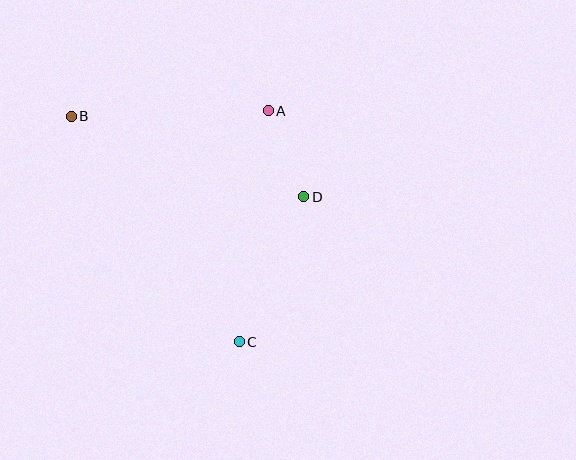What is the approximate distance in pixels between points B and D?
The distance between B and D is approximately 246 pixels.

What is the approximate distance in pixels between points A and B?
The distance between A and B is approximately 197 pixels.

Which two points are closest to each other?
Points A and D are closest to each other.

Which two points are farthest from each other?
Points B and C are farthest from each other.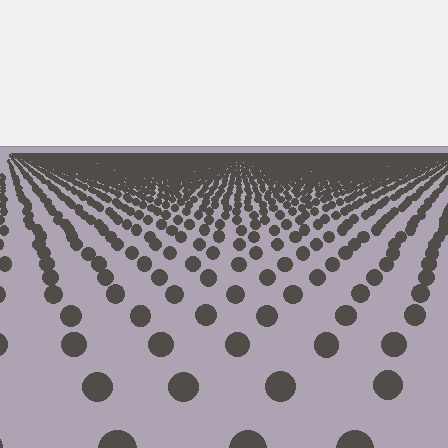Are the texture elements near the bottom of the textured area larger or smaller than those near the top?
Larger. Near the bottom, elements are closer to the viewer and appear at a bigger on-screen size.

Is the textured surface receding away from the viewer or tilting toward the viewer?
The surface is receding away from the viewer. Texture elements get smaller and denser toward the top.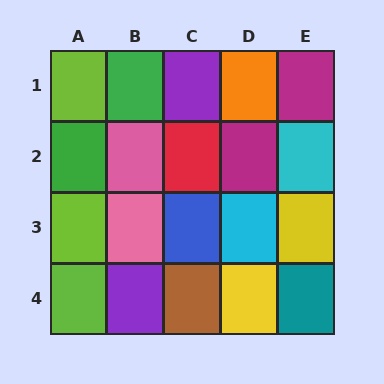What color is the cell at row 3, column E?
Yellow.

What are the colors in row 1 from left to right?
Lime, green, purple, orange, magenta.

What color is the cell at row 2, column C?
Red.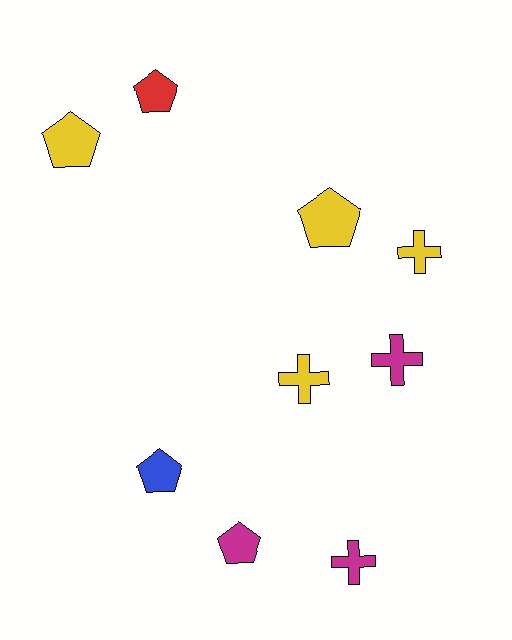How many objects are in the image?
There are 9 objects.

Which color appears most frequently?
Yellow, with 4 objects.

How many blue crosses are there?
There are no blue crosses.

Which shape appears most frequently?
Pentagon, with 5 objects.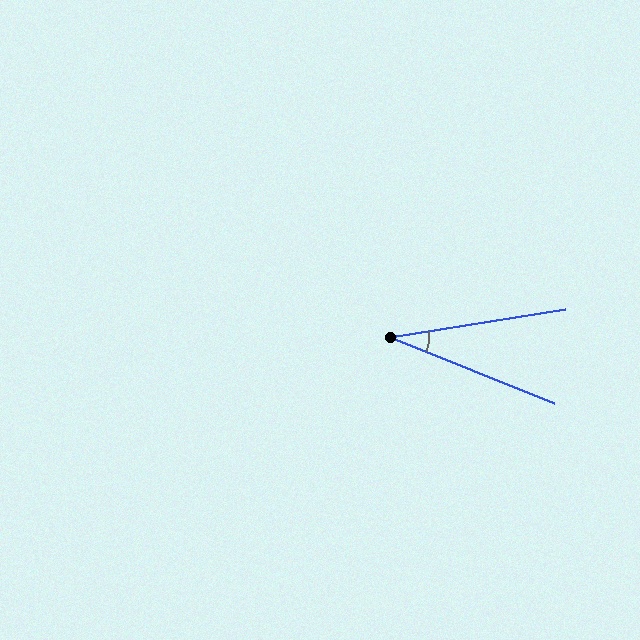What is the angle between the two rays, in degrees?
Approximately 31 degrees.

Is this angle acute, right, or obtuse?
It is acute.